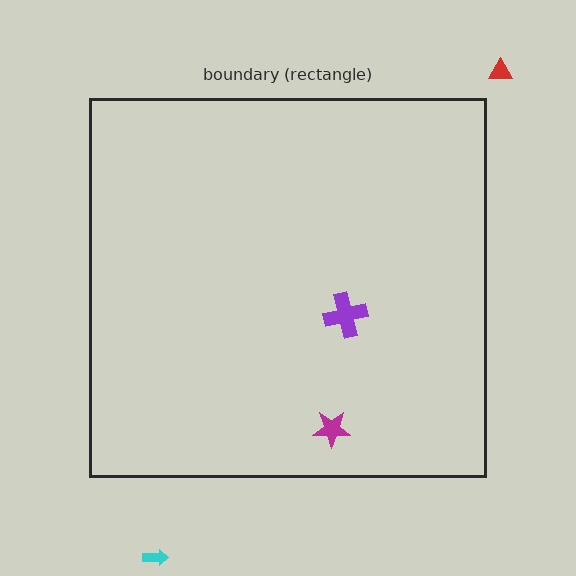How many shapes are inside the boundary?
2 inside, 2 outside.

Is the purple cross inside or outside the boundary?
Inside.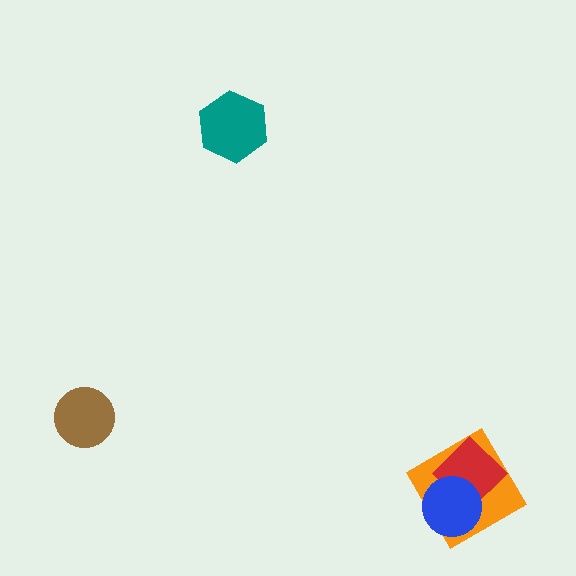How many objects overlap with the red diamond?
2 objects overlap with the red diamond.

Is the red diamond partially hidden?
Yes, it is partially covered by another shape.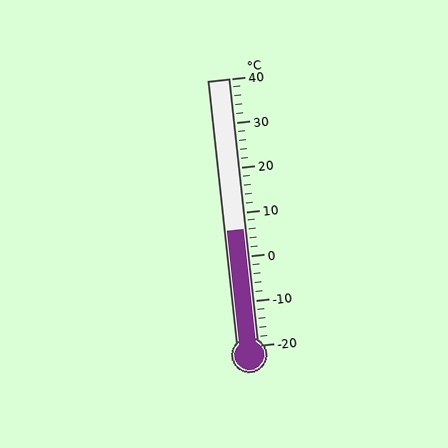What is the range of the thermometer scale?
The thermometer scale ranges from -20°C to 40°C.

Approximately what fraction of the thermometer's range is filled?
The thermometer is filled to approximately 45% of its range.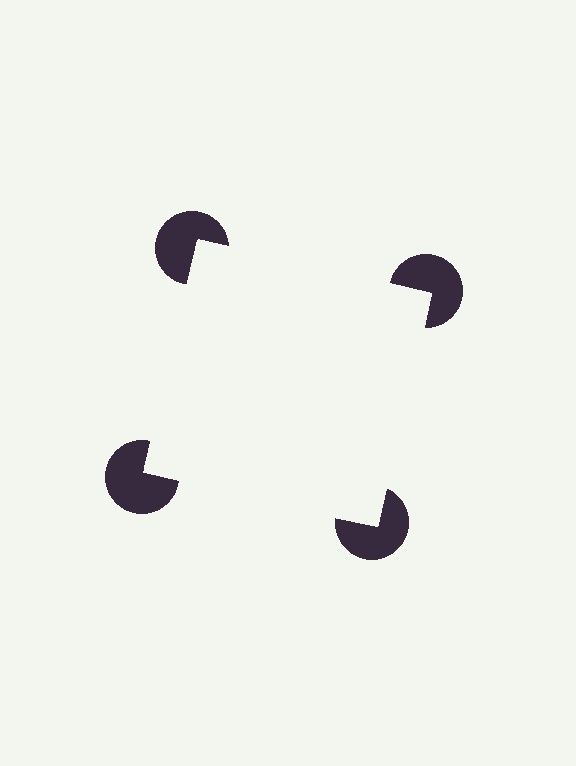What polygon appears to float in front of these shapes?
An illusory square — its edges are inferred from the aligned wedge cuts in the pac-man discs, not physically drawn.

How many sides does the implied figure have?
4 sides.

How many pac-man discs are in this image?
There are 4 — one at each vertex of the illusory square.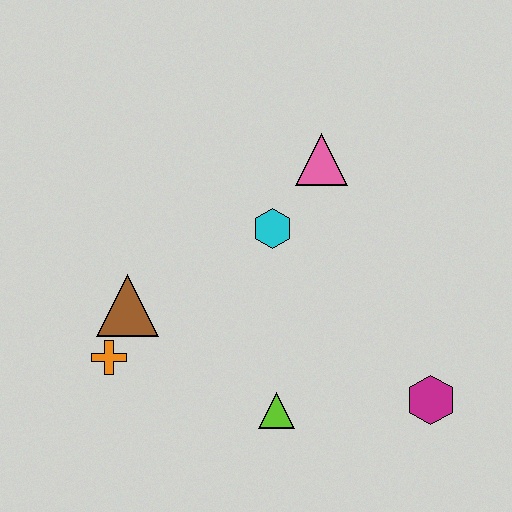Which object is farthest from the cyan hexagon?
The magenta hexagon is farthest from the cyan hexagon.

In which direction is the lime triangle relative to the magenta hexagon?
The lime triangle is to the left of the magenta hexagon.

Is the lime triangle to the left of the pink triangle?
Yes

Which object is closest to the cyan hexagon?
The pink triangle is closest to the cyan hexagon.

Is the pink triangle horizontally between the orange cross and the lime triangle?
No